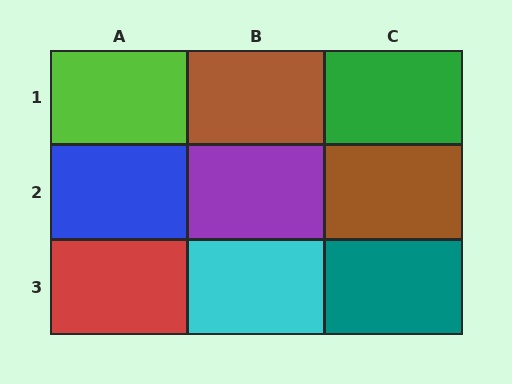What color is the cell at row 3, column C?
Teal.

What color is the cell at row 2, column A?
Blue.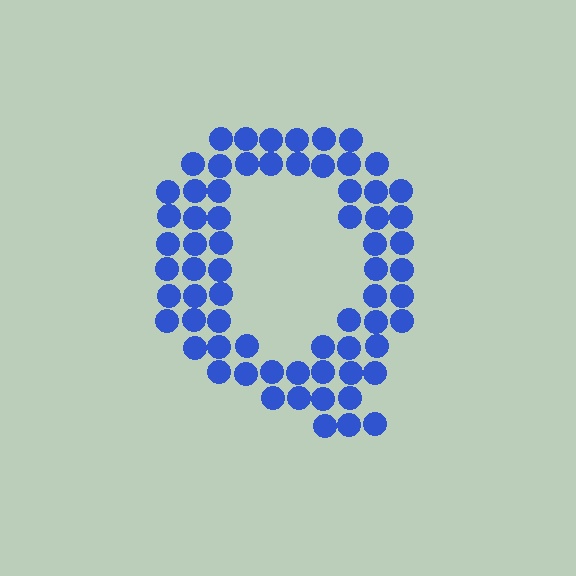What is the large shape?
The large shape is the letter Q.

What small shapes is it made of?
It is made of small circles.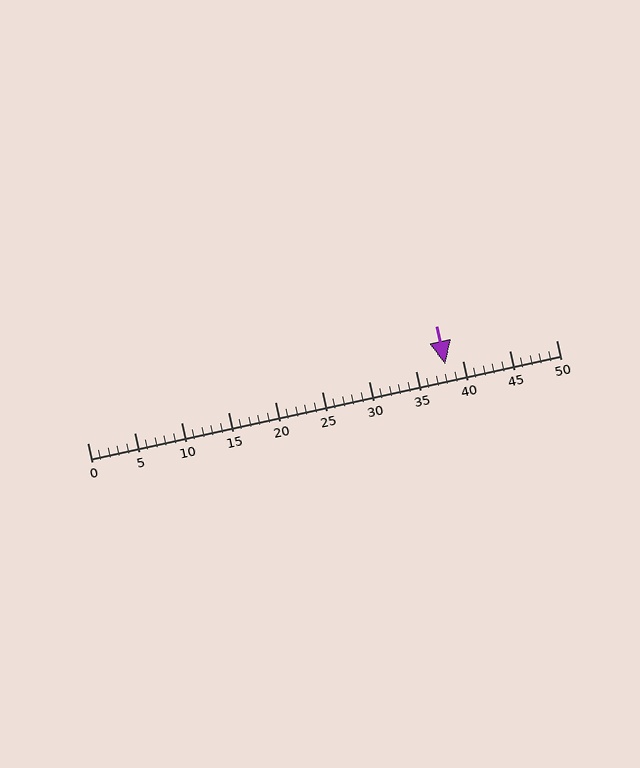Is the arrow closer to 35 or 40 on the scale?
The arrow is closer to 40.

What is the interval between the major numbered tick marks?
The major tick marks are spaced 5 units apart.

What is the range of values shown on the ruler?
The ruler shows values from 0 to 50.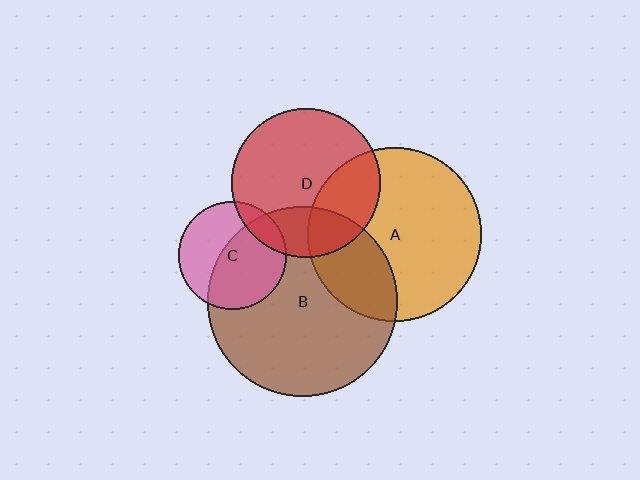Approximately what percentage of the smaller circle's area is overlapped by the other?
Approximately 25%.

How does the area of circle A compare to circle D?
Approximately 1.4 times.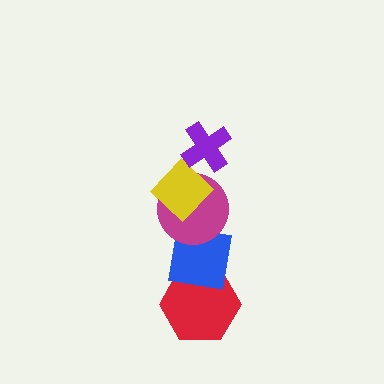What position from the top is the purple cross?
The purple cross is 1st from the top.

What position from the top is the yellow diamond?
The yellow diamond is 2nd from the top.